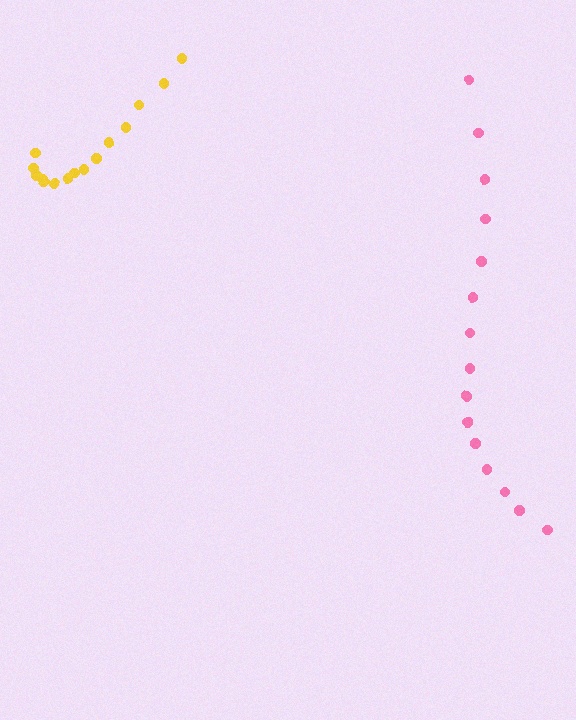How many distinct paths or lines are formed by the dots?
There are 2 distinct paths.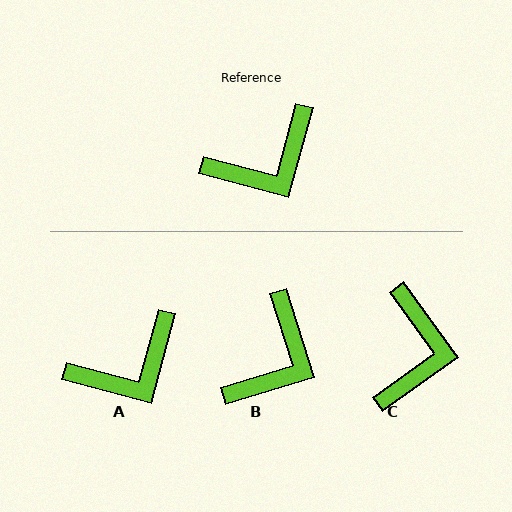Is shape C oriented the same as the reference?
No, it is off by about 51 degrees.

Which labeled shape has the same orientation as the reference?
A.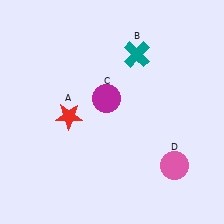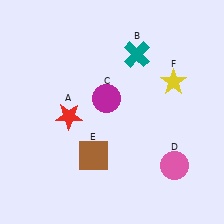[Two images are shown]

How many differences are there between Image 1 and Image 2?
There are 2 differences between the two images.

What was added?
A brown square (E), a yellow star (F) were added in Image 2.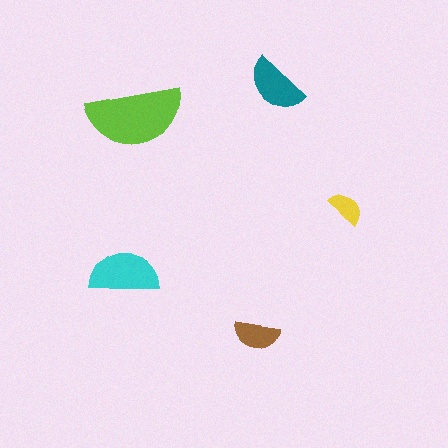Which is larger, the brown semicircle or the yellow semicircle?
The brown one.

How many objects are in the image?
There are 5 objects in the image.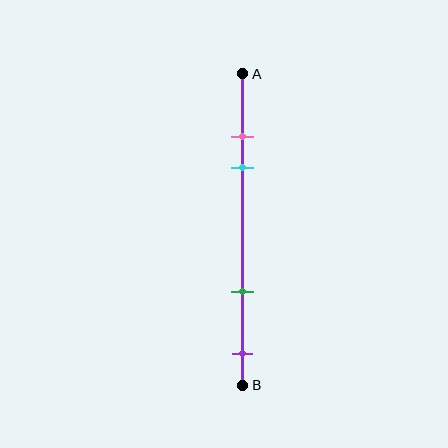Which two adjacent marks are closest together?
The pink and cyan marks are the closest adjacent pair.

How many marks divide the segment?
There are 4 marks dividing the segment.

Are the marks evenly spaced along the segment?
No, the marks are not evenly spaced.